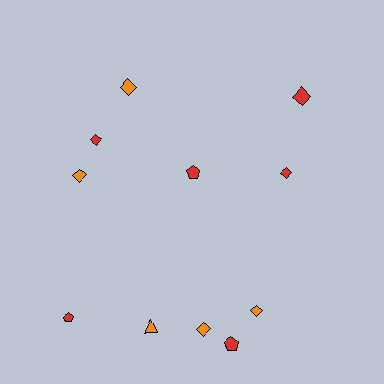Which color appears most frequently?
Red, with 6 objects.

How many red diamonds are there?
There are 3 red diamonds.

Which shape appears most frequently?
Diamond, with 7 objects.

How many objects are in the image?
There are 11 objects.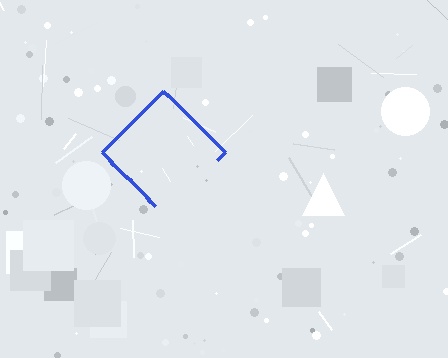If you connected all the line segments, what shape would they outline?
They would outline a diamond.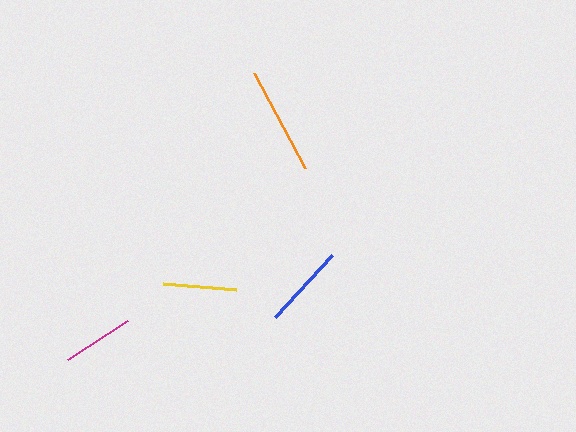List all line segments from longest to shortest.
From longest to shortest: orange, blue, yellow, magenta.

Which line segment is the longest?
The orange line is the longest at approximately 109 pixels.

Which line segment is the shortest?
The magenta line is the shortest at approximately 72 pixels.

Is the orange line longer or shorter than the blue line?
The orange line is longer than the blue line.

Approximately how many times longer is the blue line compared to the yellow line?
The blue line is approximately 1.2 times the length of the yellow line.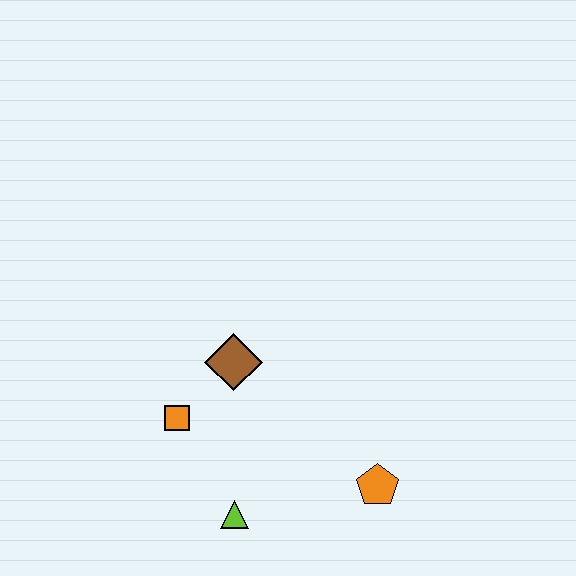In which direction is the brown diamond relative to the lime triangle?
The brown diamond is above the lime triangle.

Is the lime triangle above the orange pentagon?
No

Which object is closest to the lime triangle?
The orange square is closest to the lime triangle.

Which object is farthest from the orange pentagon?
The orange square is farthest from the orange pentagon.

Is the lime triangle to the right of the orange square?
Yes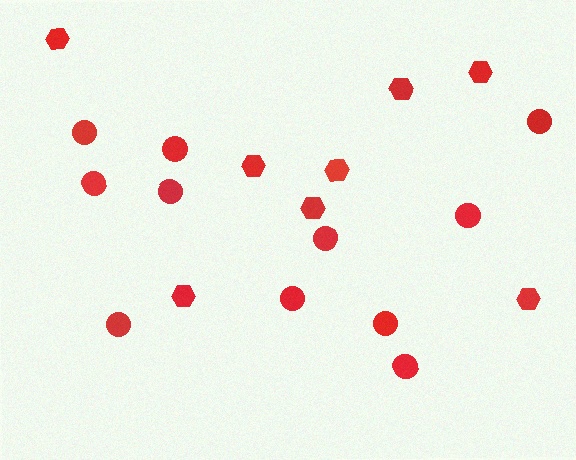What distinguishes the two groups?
There are 2 groups: one group of hexagons (8) and one group of circles (11).